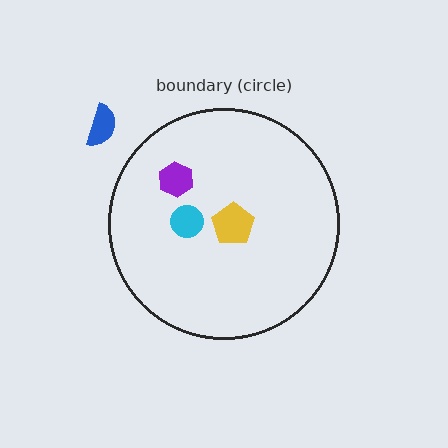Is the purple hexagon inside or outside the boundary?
Inside.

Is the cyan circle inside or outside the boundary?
Inside.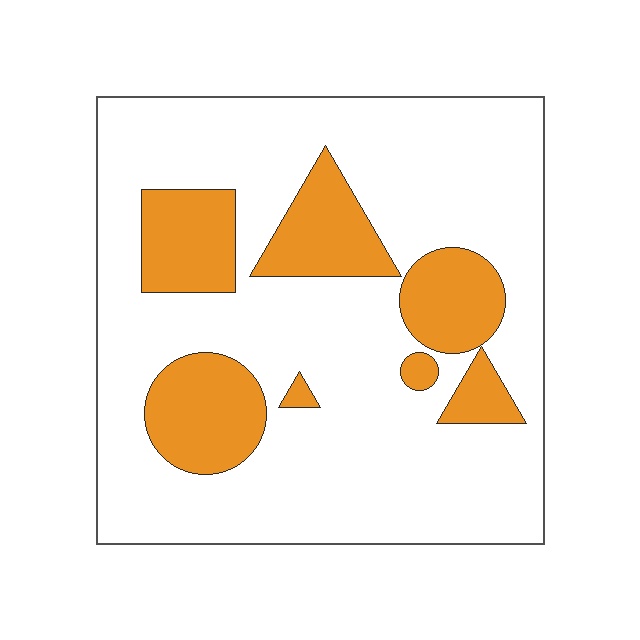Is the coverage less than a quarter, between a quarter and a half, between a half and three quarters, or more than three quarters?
Less than a quarter.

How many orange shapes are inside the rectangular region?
7.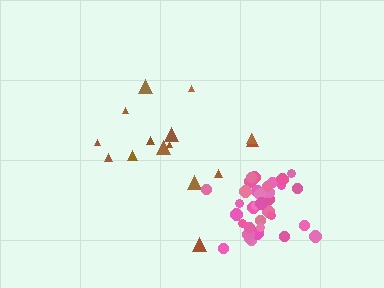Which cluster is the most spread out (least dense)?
Brown.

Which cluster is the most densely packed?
Pink.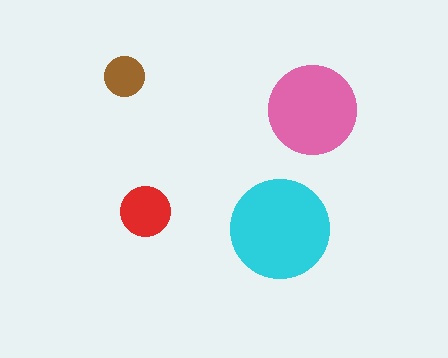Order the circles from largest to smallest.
the cyan one, the pink one, the red one, the brown one.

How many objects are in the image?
There are 4 objects in the image.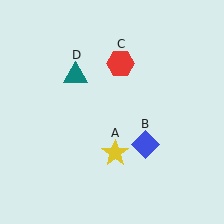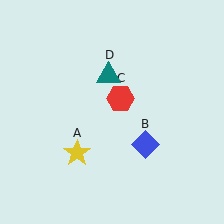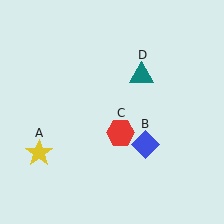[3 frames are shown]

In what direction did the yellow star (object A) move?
The yellow star (object A) moved left.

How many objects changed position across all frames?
3 objects changed position: yellow star (object A), red hexagon (object C), teal triangle (object D).